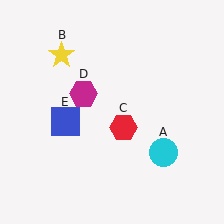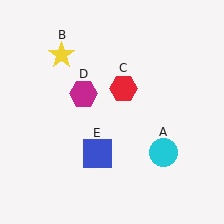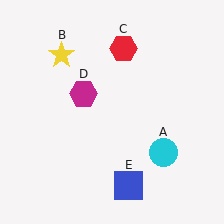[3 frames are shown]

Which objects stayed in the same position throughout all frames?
Cyan circle (object A) and yellow star (object B) and magenta hexagon (object D) remained stationary.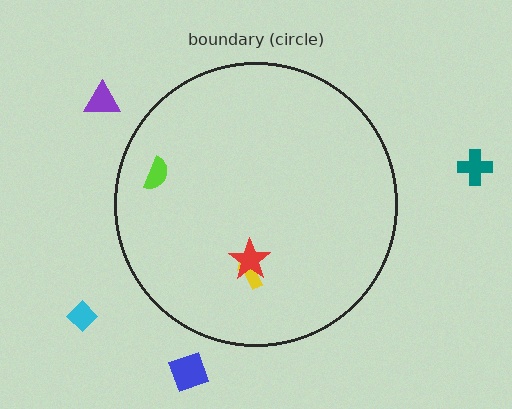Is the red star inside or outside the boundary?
Inside.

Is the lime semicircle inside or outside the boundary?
Inside.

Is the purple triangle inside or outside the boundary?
Outside.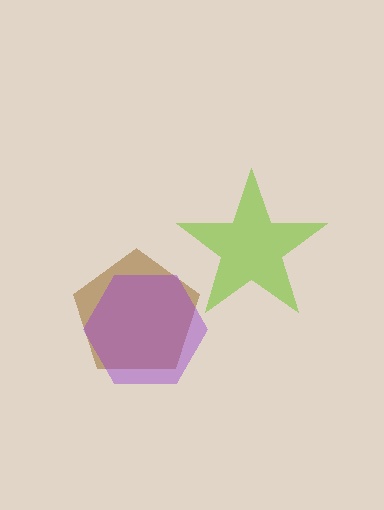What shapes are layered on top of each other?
The layered shapes are: a lime star, a brown pentagon, a purple hexagon.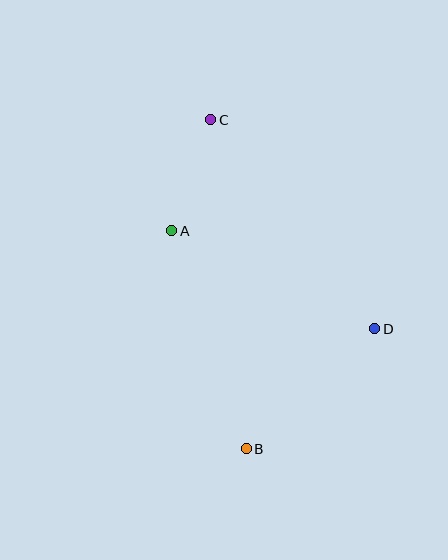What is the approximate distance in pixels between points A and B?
The distance between A and B is approximately 231 pixels.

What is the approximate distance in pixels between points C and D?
The distance between C and D is approximately 266 pixels.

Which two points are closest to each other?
Points A and C are closest to each other.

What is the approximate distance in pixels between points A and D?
The distance between A and D is approximately 226 pixels.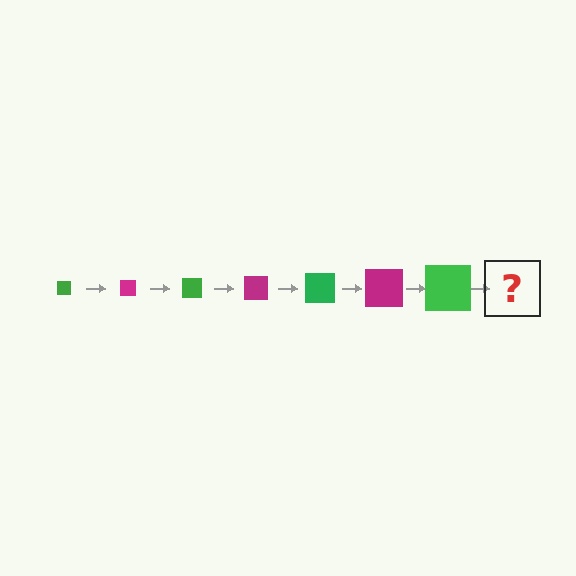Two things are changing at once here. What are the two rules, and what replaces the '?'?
The two rules are that the square grows larger each step and the color cycles through green and magenta. The '?' should be a magenta square, larger than the previous one.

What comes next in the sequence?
The next element should be a magenta square, larger than the previous one.